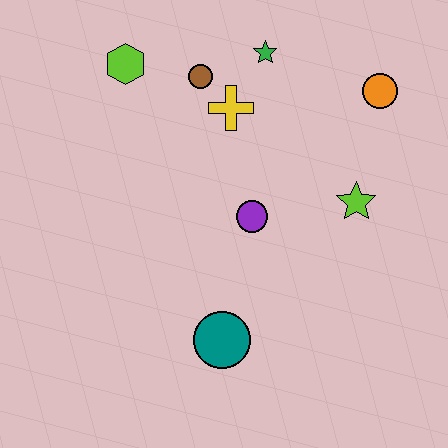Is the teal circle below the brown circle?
Yes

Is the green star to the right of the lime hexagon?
Yes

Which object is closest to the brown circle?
The yellow cross is closest to the brown circle.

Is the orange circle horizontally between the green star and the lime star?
No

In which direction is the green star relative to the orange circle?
The green star is to the left of the orange circle.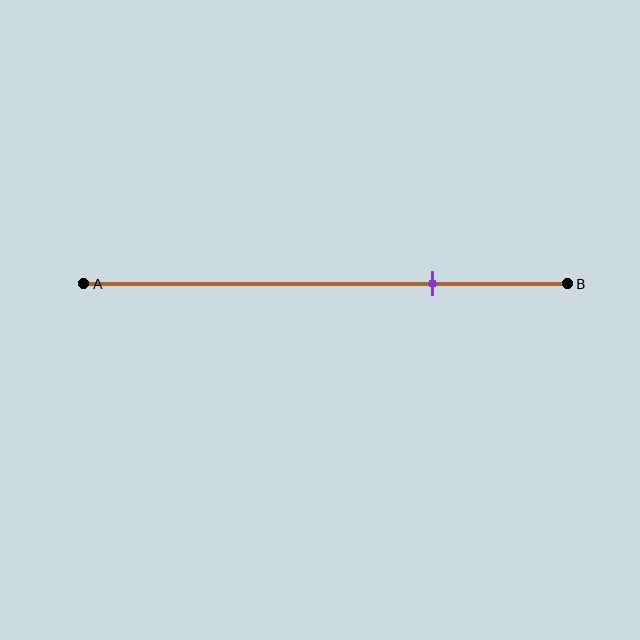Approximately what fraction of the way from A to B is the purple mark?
The purple mark is approximately 70% of the way from A to B.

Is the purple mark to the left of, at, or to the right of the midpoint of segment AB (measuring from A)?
The purple mark is to the right of the midpoint of segment AB.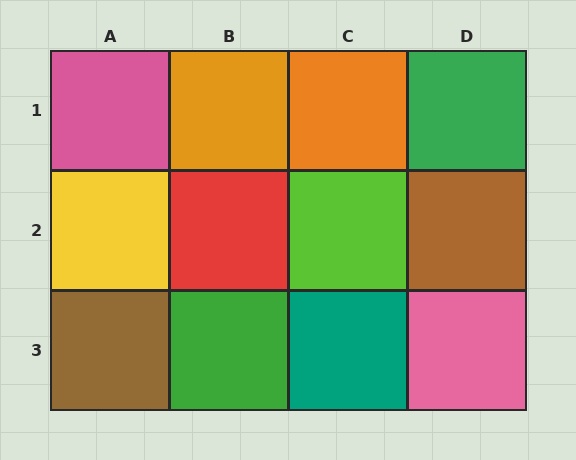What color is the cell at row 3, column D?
Pink.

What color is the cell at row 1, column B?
Orange.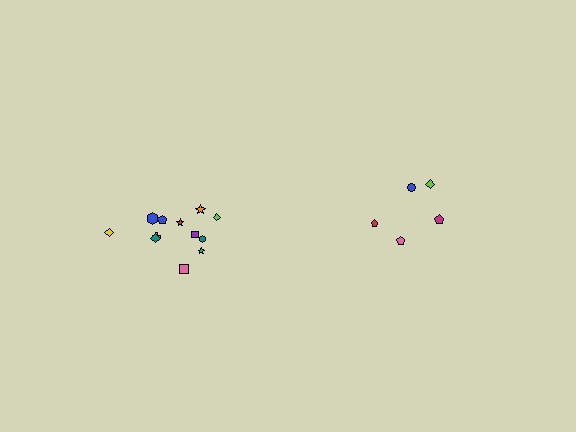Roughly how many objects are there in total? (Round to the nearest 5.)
Roughly 15 objects in total.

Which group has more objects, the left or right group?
The left group.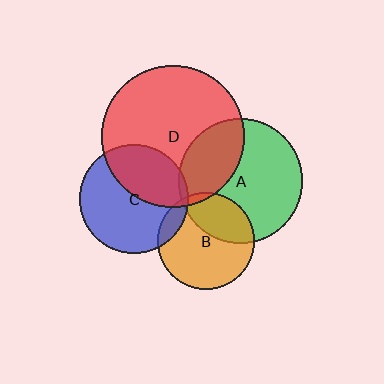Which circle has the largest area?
Circle D (red).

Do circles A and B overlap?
Yes.